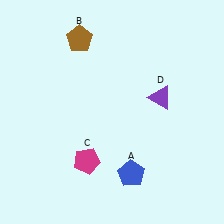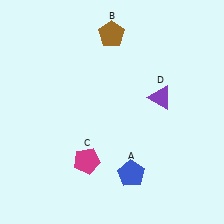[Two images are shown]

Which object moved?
The brown pentagon (B) moved right.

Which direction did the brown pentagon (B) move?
The brown pentagon (B) moved right.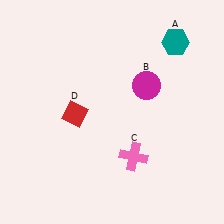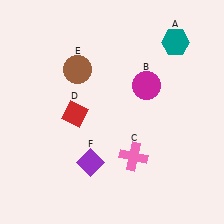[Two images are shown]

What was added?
A brown circle (E), a purple diamond (F) were added in Image 2.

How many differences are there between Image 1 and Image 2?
There are 2 differences between the two images.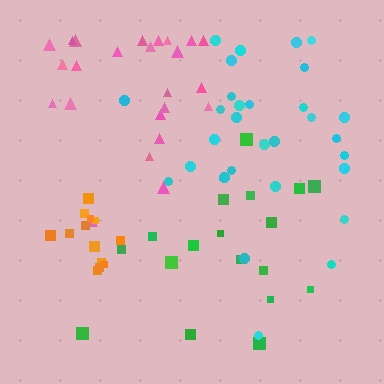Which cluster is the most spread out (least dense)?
Green.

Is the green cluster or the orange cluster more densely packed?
Orange.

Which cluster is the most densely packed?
Orange.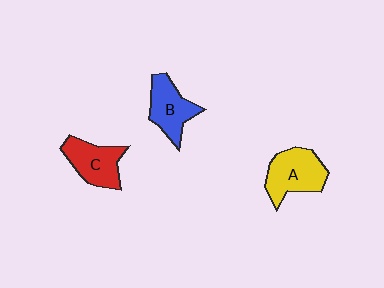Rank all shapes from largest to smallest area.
From largest to smallest: A (yellow), C (red), B (blue).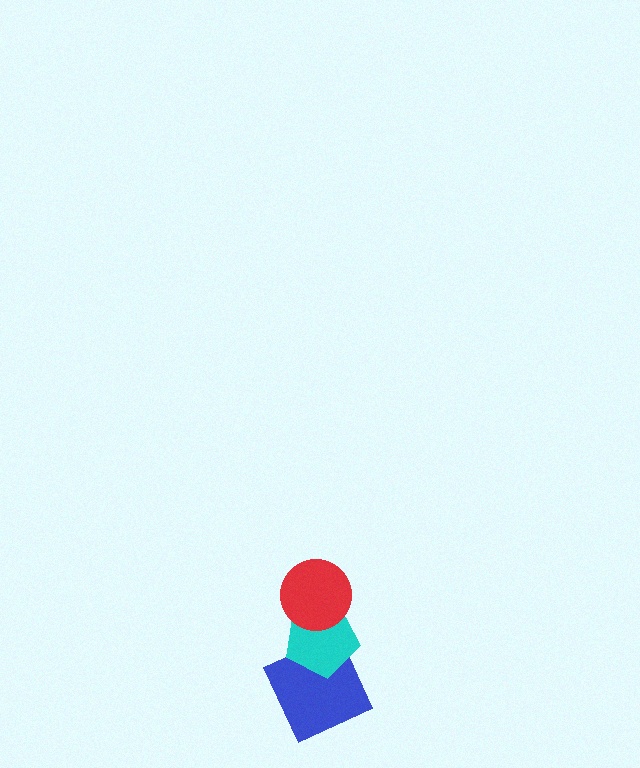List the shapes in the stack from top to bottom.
From top to bottom: the red circle, the cyan pentagon, the blue square.